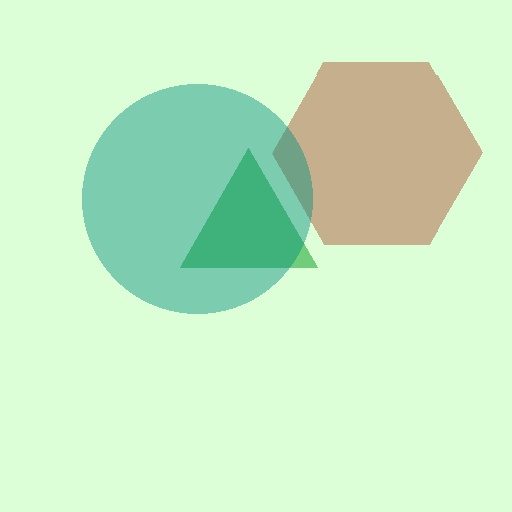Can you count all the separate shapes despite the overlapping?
Yes, there are 3 separate shapes.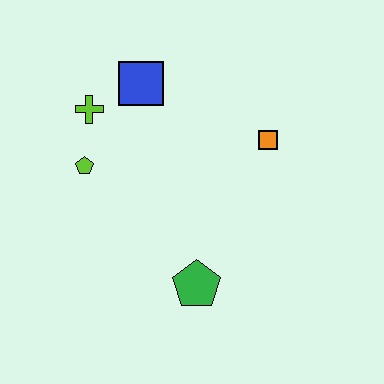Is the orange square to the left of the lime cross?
No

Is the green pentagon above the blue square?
No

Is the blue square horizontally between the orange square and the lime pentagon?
Yes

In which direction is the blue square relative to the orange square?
The blue square is to the left of the orange square.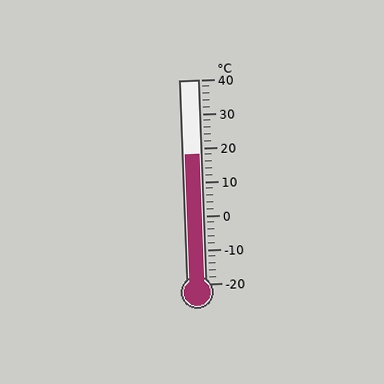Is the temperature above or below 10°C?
The temperature is above 10°C.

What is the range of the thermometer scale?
The thermometer scale ranges from -20°C to 40°C.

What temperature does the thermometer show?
The thermometer shows approximately 18°C.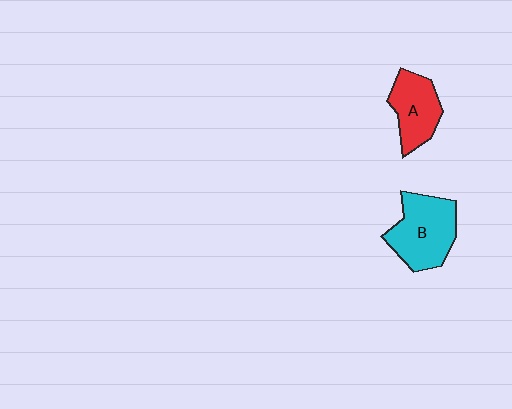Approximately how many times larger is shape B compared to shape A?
Approximately 1.4 times.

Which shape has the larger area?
Shape B (cyan).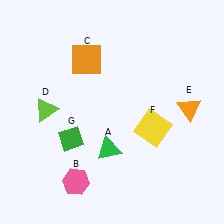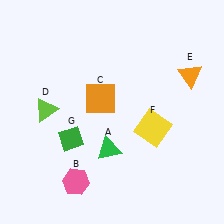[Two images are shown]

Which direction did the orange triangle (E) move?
The orange triangle (E) moved up.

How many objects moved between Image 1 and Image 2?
2 objects moved between the two images.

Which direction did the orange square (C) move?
The orange square (C) moved down.